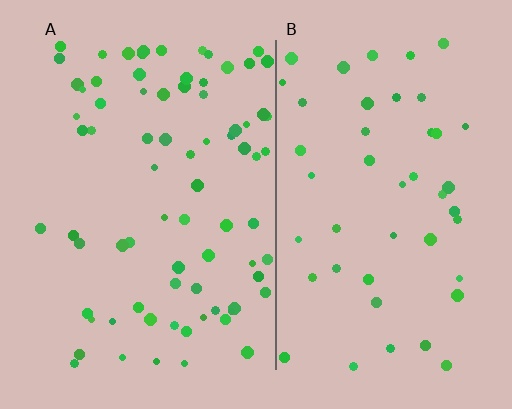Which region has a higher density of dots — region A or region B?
A (the left).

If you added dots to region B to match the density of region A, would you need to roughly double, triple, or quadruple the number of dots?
Approximately double.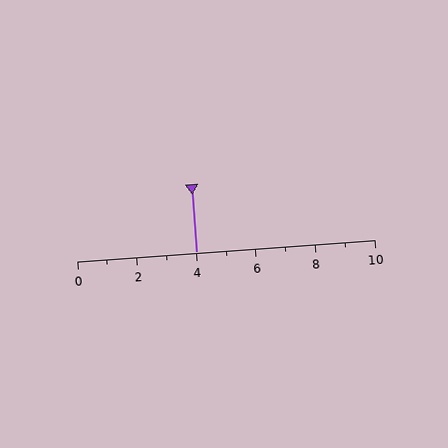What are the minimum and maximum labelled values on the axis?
The axis runs from 0 to 10.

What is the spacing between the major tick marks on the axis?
The major ticks are spaced 2 apart.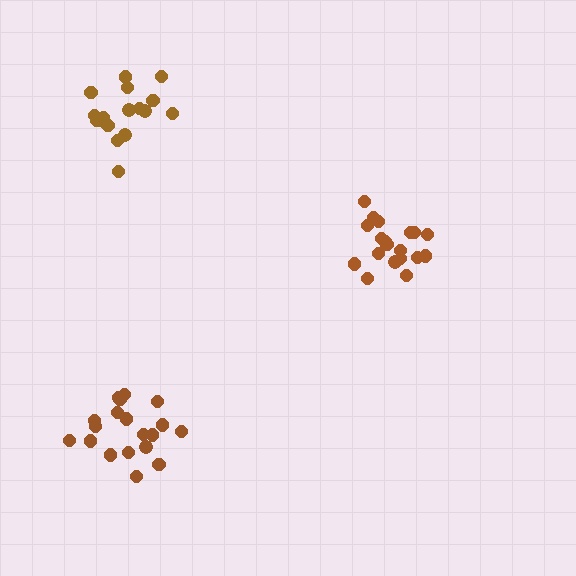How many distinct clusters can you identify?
There are 3 distinct clusters.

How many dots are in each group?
Group 1: 19 dots, Group 2: 19 dots, Group 3: 17 dots (55 total).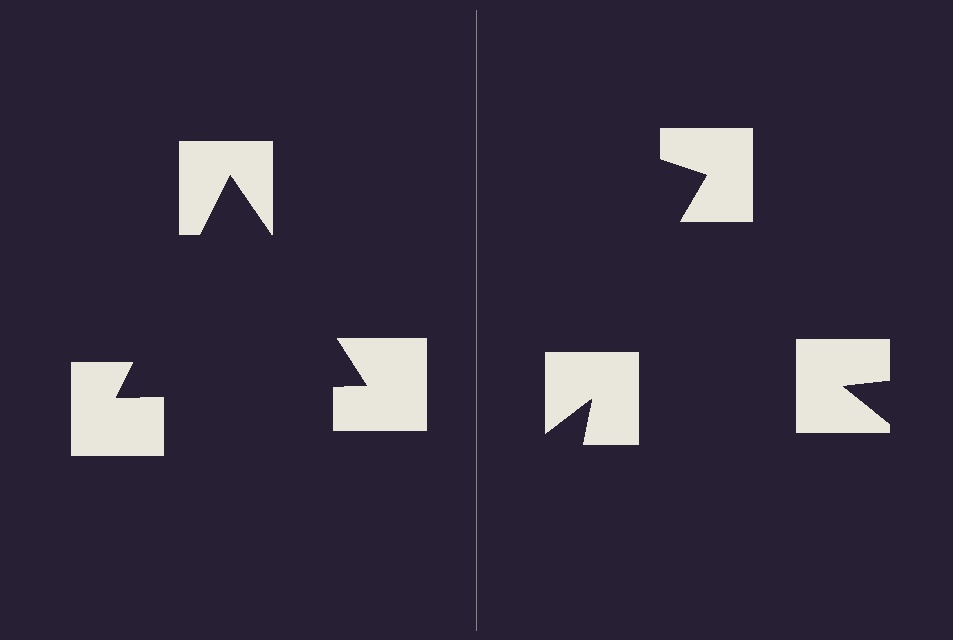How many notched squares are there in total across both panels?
6 — 3 on each side.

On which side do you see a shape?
An illusory triangle appears on the left side. On the right side the wedge cuts are rotated, so no coherent shape forms.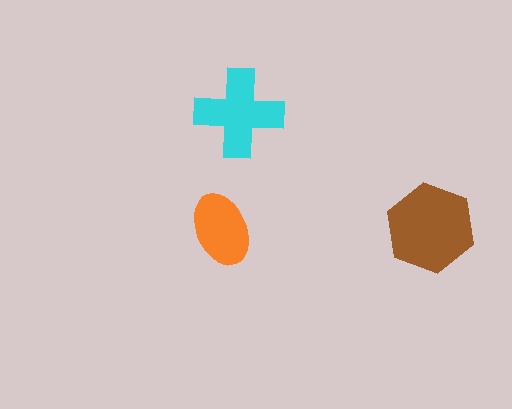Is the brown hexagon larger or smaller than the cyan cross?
Larger.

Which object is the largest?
The brown hexagon.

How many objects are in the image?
There are 3 objects in the image.